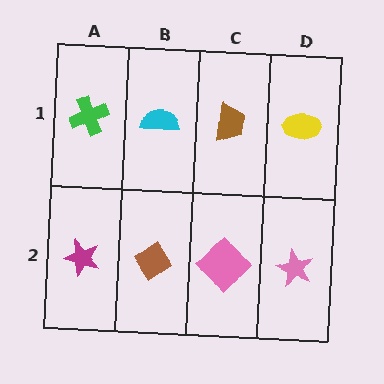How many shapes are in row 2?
4 shapes.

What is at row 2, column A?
A magenta star.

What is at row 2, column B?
A brown diamond.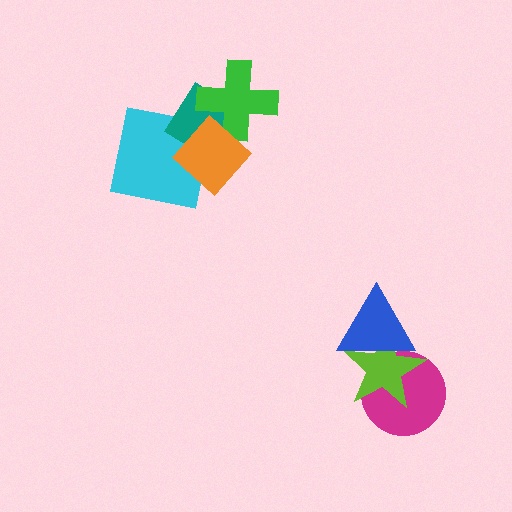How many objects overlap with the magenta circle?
2 objects overlap with the magenta circle.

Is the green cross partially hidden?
Yes, it is partially covered by another shape.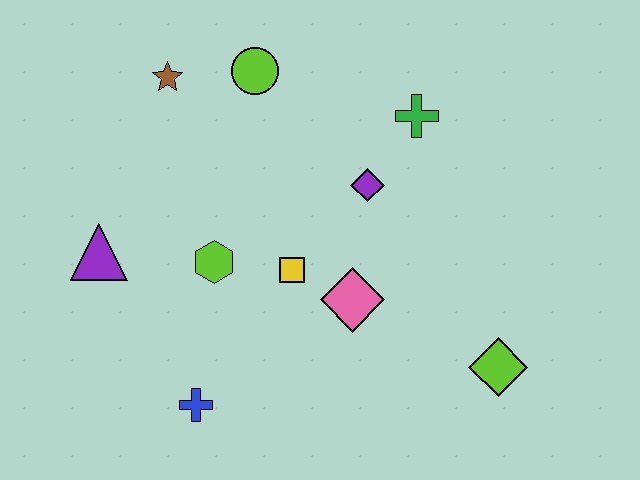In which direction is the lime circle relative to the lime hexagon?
The lime circle is above the lime hexagon.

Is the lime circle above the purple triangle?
Yes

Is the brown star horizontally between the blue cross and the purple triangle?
Yes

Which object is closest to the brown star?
The lime circle is closest to the brown star.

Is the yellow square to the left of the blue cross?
No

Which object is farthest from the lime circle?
The lime diamond is farthest from the lime circle.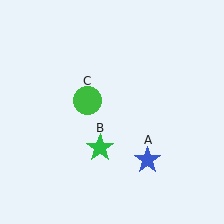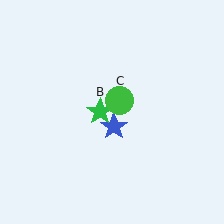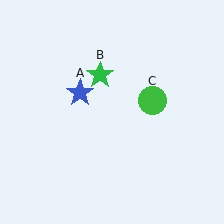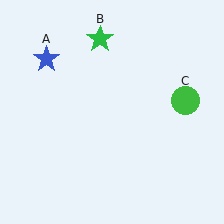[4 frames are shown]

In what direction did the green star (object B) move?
The green star (object B) moved up.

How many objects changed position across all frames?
3 objects changed position: blue star (object A), green star (object B), green circle (object C).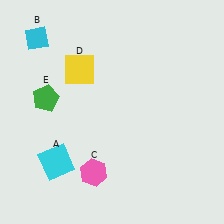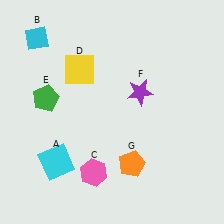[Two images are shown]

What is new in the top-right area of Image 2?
A purple star (F) was added in the top-right area of Image 2.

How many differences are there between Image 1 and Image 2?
There are 2 differences between the two images.